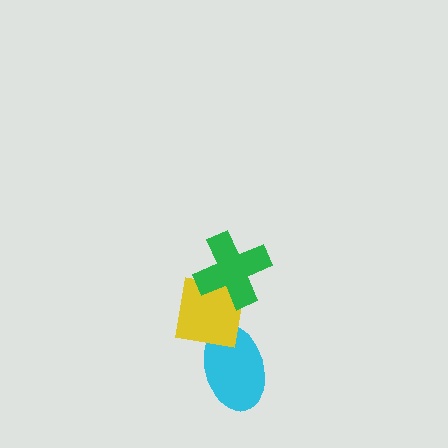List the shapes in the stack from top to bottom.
From top to bottom: the green cross, the yellow square, the cyan ellipse.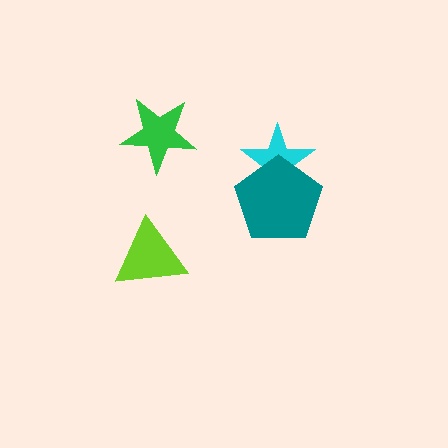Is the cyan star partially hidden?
Yes, it is partially covered by another shape.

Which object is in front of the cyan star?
The teal pentagon is in front of the cyan star.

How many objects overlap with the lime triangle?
0 objects overlap with the lime triangle.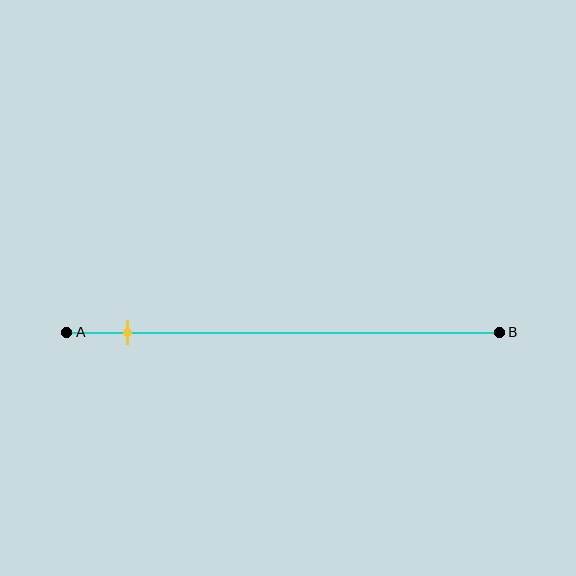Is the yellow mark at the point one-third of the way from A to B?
No, the mark is at about 15% from A, not at the 33% one-third point.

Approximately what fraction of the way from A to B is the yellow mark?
The yellow mark is approximately 15% of the way from A to B.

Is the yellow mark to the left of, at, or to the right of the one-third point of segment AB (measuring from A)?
The yellow mark is to the left of the one-third point of segment AB.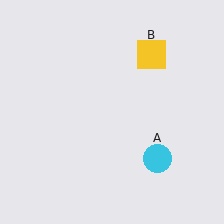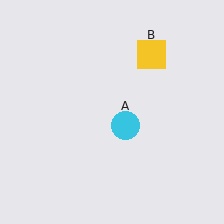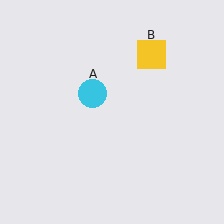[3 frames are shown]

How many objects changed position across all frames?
1 object changed position: cyan circle (object A).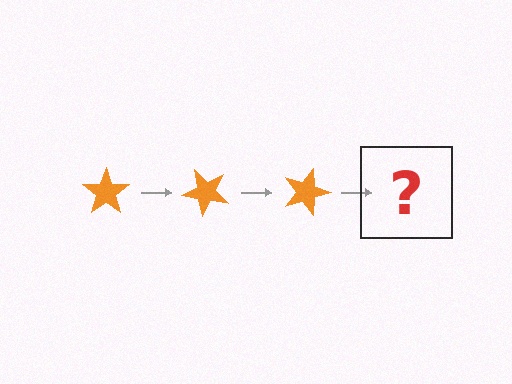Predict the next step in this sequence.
The next step is an orange star rotated 135 degrees.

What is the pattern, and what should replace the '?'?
The pattern is that the star rotates 45 degrees each step. The '?' should be an orange star rotated 135 degrees.